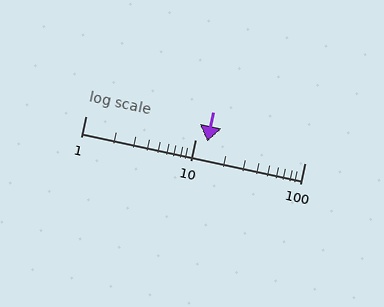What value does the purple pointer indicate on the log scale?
The pointer indicates approximately 13.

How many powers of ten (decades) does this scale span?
The scale spans 2 decades, from 1 to 100.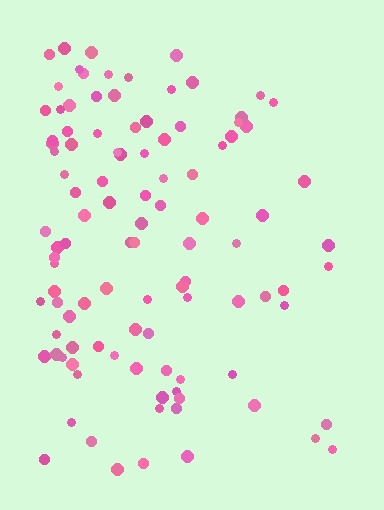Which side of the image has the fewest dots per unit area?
The right.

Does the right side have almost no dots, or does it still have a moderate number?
Still a moderate number, just noticeably fewer than the left.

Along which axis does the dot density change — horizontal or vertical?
Horizontal.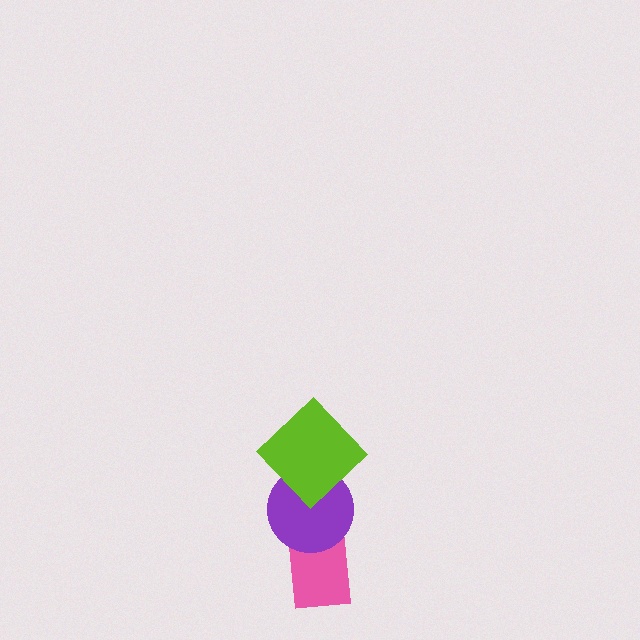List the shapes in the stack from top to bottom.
From top to bottom: the lime diamond, the purple circle, the pink rectangle.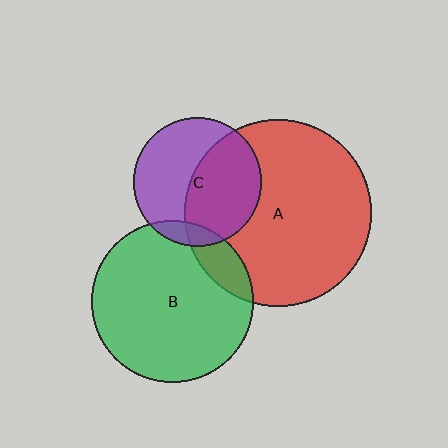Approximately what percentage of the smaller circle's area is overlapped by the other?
Approximately 10%.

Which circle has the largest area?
Circle A (red).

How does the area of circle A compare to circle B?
Approximately 1.3 times.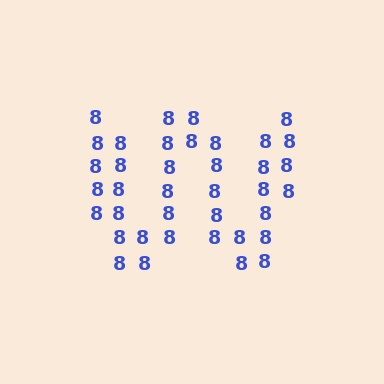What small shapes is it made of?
It is made of small digit 8's.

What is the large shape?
The large shape is the letter W.